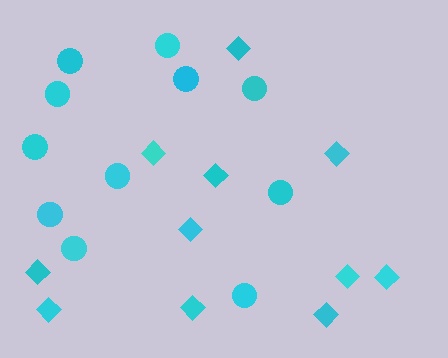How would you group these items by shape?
There are 2 groups: one group of circles (11) and one group of diamonds (11).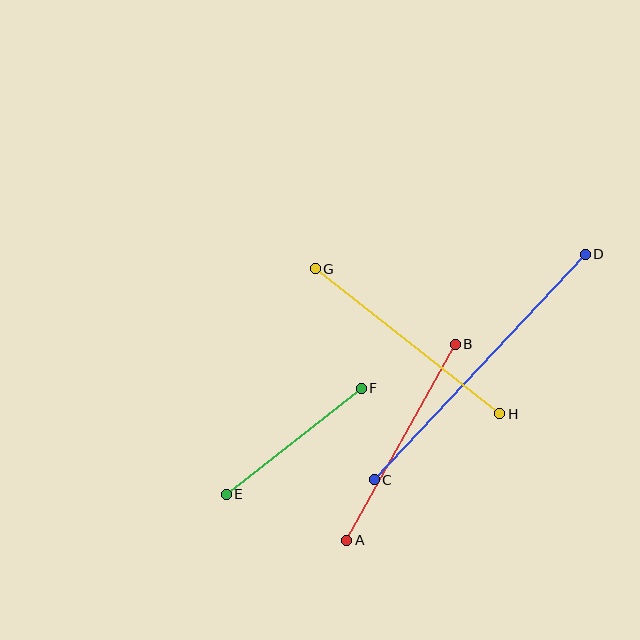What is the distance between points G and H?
The distance is approximately 235 pixels.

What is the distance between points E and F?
The distance is approximately 171 pixels.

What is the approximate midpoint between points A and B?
The midpoint is at approximately (401, 442) pixels.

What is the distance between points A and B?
The distance is approximately 224 pixels.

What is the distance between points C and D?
The distance is approximately 309 pixels.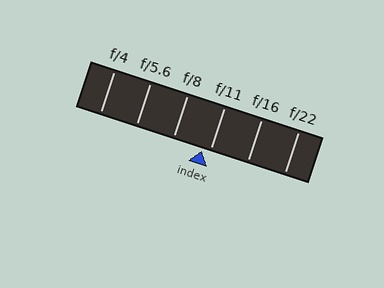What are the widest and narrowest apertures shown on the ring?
The widest aperture shown is f/4 and the narrowest is f/22.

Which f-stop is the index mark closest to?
The index mark is closest to f/11.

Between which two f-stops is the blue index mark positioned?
The index mark is between f/8 and f/11.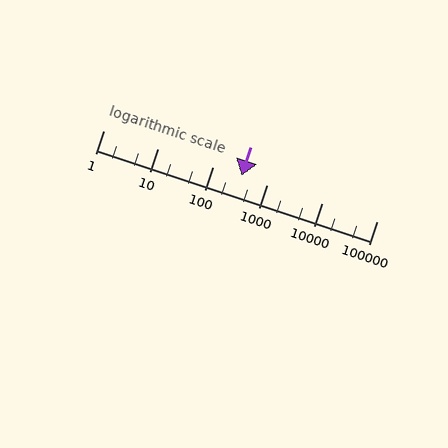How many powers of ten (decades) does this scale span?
The scale spans 5 decades, from 1 to 100000.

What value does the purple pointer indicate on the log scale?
The pointer indicates approximately 340.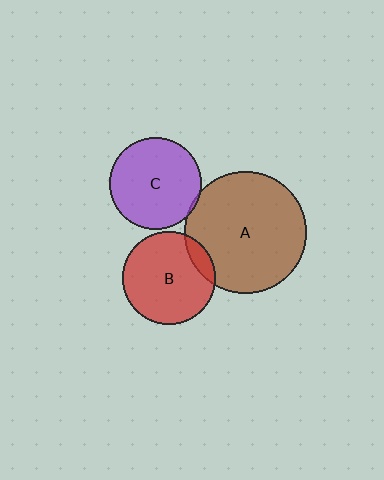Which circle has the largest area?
Circle A (brown).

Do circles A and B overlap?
Yes.